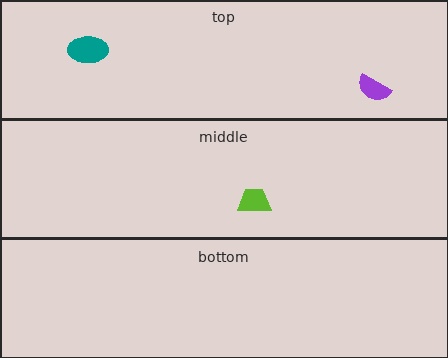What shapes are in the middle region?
The lime trapezoid.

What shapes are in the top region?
The purple semicircle, the teal ellipse.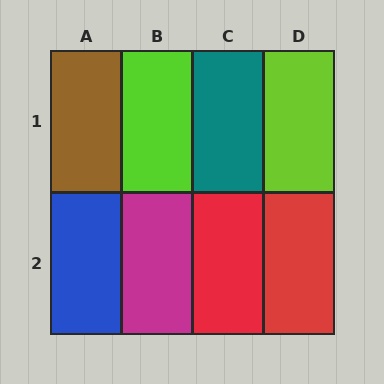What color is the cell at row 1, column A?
Brown.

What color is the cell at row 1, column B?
Lime.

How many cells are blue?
1 cell is blue.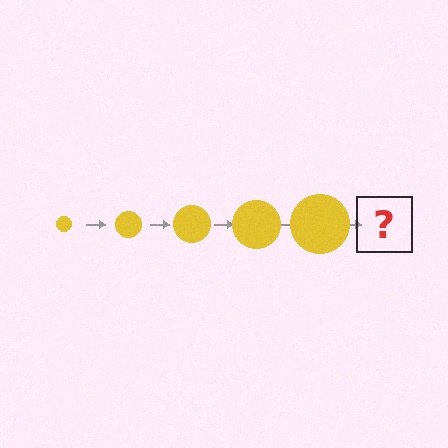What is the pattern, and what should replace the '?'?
The pattern is that the circle gets progressively larger each step. The '?' should be a yellow circle, larger than the previous one.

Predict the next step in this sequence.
The next step is a yellow circle, larger than the previous one.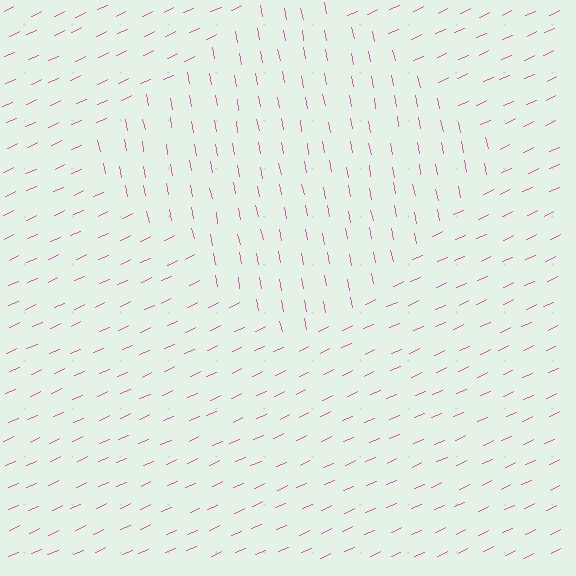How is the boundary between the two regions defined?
The boundary is defined purely by a change in line orientation (approximately 77 degrees difference). All lines are the same color and thickness.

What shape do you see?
I see a diamond.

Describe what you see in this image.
The image is filled with small pink line segments. A diamond region in the image has lines oriented differently from the surrounding lines, creating a visible texture boundary.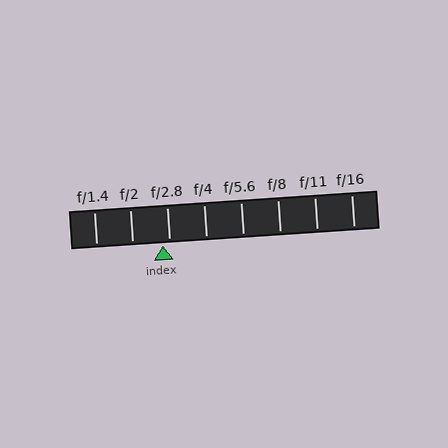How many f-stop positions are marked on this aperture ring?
There are 8 f-stop positions marked.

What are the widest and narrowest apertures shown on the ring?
The widest aperture shown is f/1.4 and the narrowest is f/16.